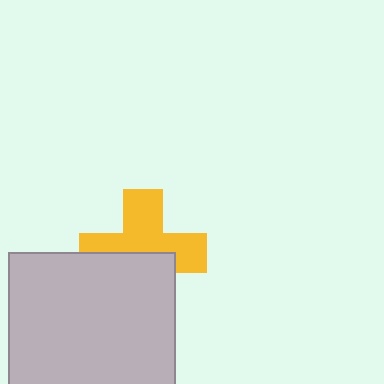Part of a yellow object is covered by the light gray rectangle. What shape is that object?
It is a cross.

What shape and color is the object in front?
The object in front is a light gray rectangle.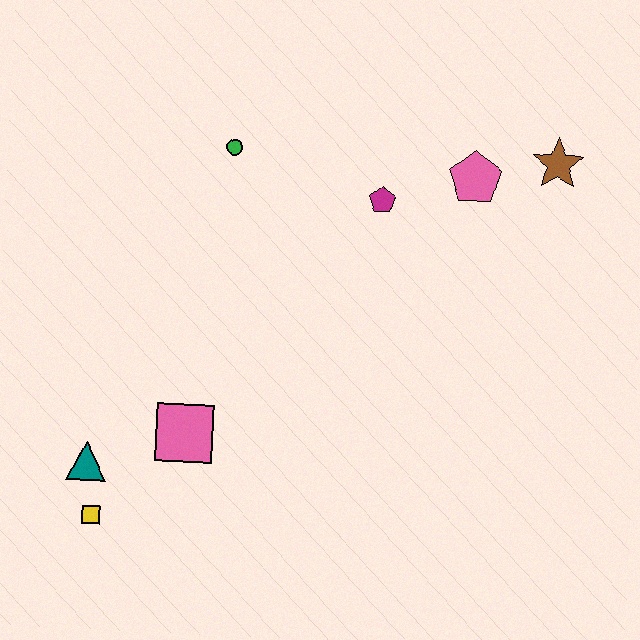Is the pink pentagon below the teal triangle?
No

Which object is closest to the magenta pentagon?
The pink pentagon is closest to the magenta pentagon.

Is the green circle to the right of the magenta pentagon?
No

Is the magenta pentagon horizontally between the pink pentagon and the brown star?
No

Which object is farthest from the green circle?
The yellow square is farthest from the green circle.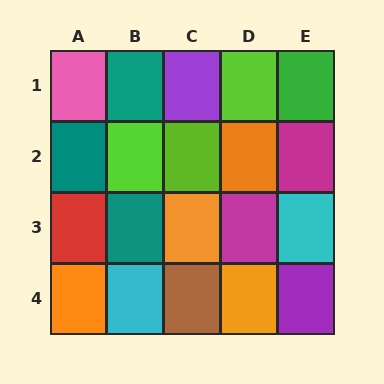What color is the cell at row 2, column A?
Teal.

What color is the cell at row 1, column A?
Pink.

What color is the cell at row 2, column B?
Lime.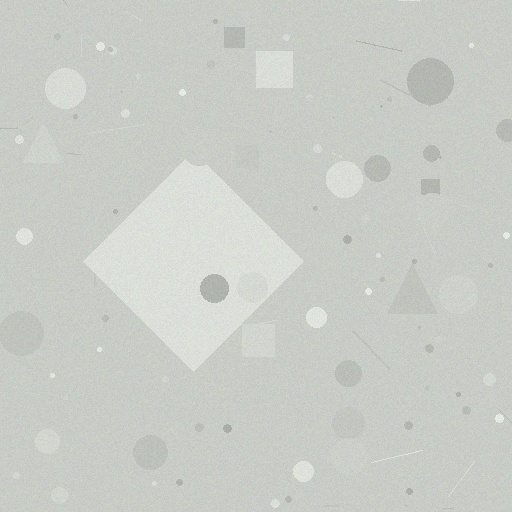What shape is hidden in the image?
A diamond is hidden in the image.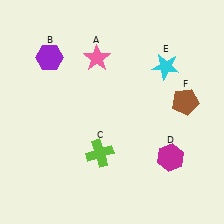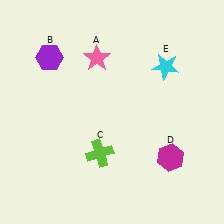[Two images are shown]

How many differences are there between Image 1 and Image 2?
There is 1 difference between the two images.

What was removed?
The brown pentagon (F) was removed in Image 2.